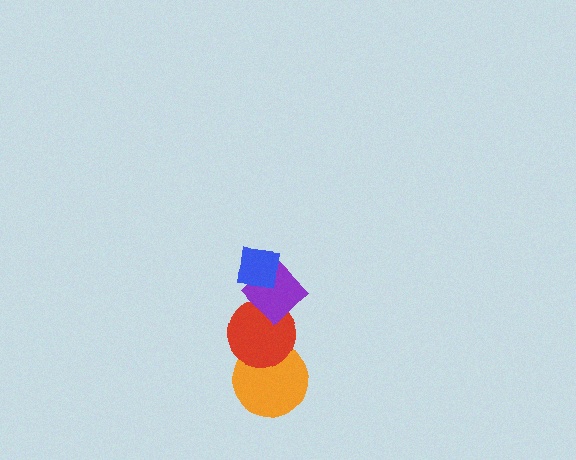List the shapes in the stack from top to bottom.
From top to bottom: the blue square, the purple diamond, the red circle, the orange circle.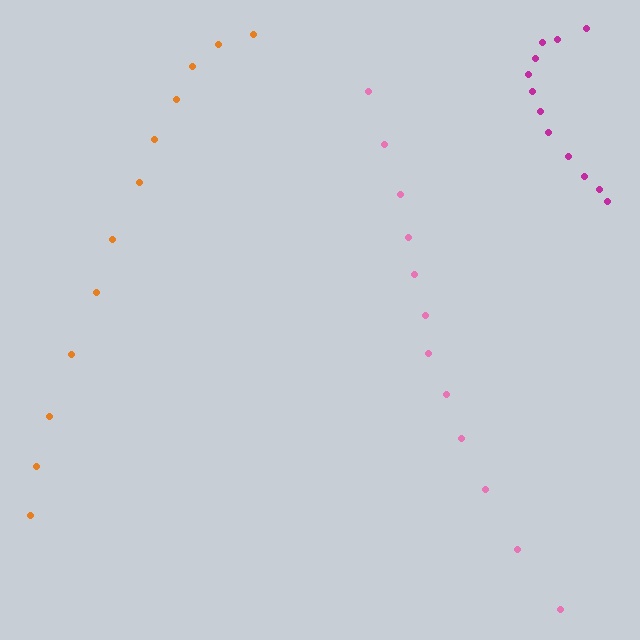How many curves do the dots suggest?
There are 3 distinct paths.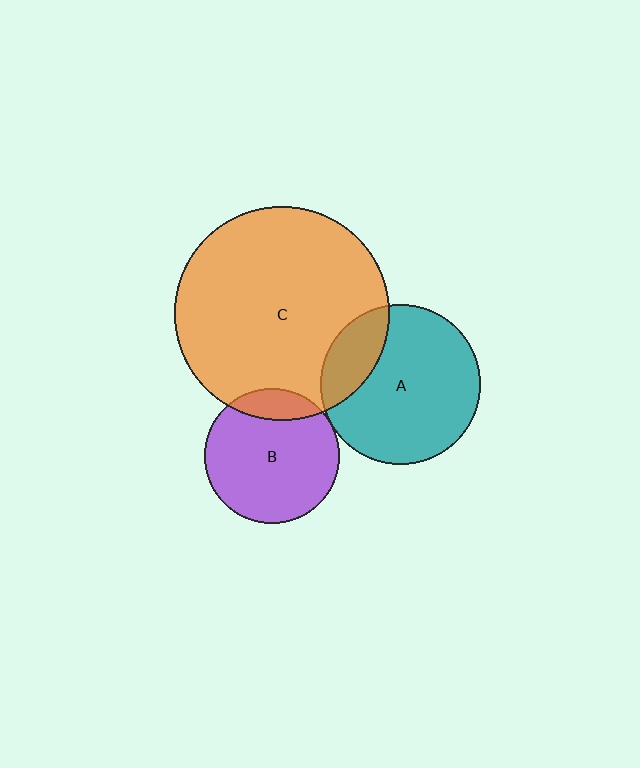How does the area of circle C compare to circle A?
Approximately 1.8 times.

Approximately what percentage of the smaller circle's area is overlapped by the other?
Approximately 5%.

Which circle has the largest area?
Circle C (orange).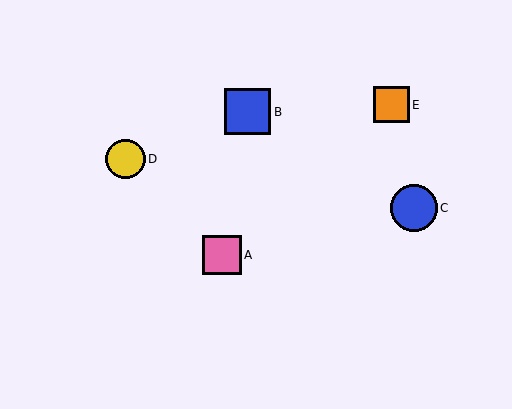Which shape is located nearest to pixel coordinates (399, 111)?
The orange square (labeled E) at (391, 105) is nearest to that location.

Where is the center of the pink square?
The center of the pink square is at (222, 255).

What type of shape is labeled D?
Shape D is a yellow circle.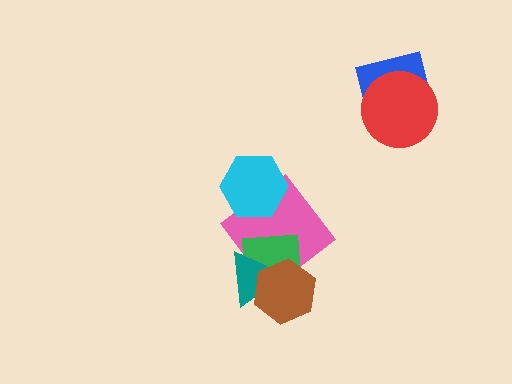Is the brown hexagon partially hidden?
No, no other shape covers it.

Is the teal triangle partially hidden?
Yes, it is partially covered by another shape.